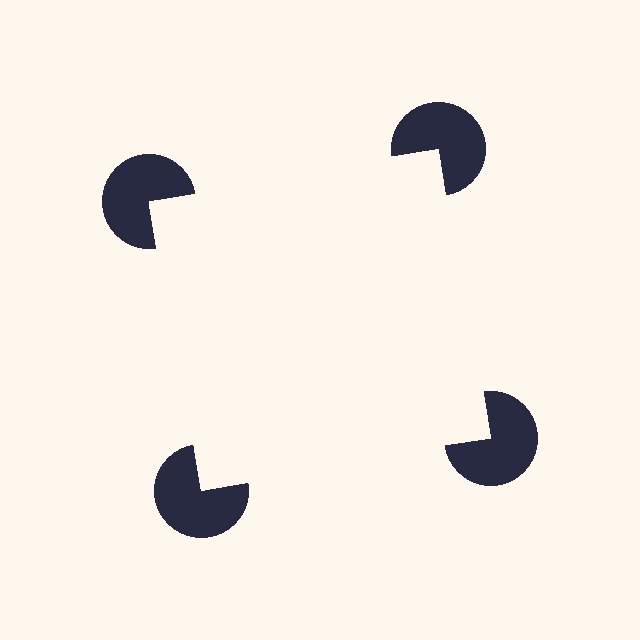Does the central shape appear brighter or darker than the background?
It typically appears slightly brighter than the background, even though no actual brightness change is drawn.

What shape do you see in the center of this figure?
An illusory square — its edges are inferred from the aligned wedge cuts in the pac-man discs, not physically drawn.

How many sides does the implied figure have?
4 sides.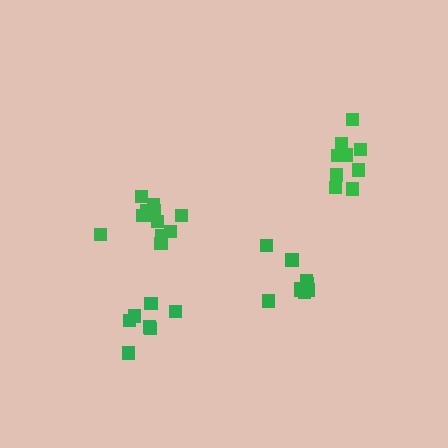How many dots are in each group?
Group 1: 12 dots, Group 2: 9 dots, Group 3: 9 dots, Group 4: 7 dots (37 total).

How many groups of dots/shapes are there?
There are 4 groups.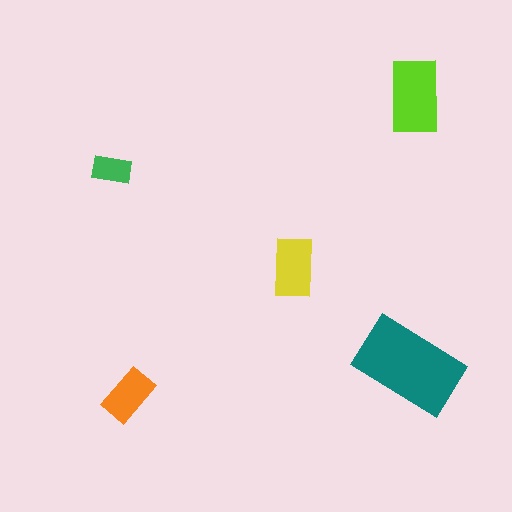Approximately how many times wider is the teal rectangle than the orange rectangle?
About 2 times wider.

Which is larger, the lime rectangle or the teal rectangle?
The teal one.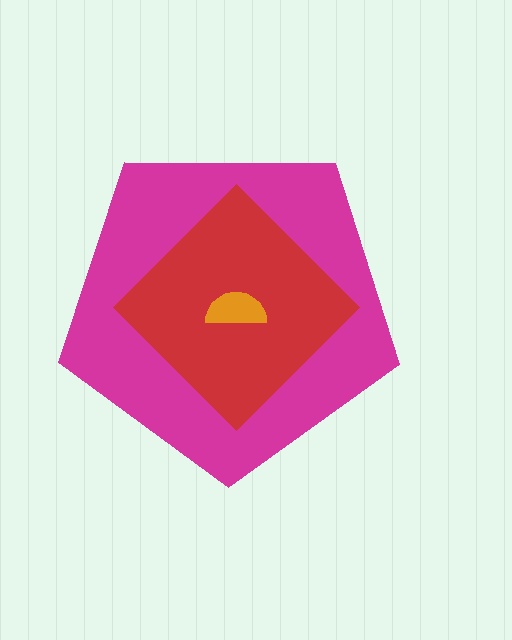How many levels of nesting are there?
3.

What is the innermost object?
The orange semicircle.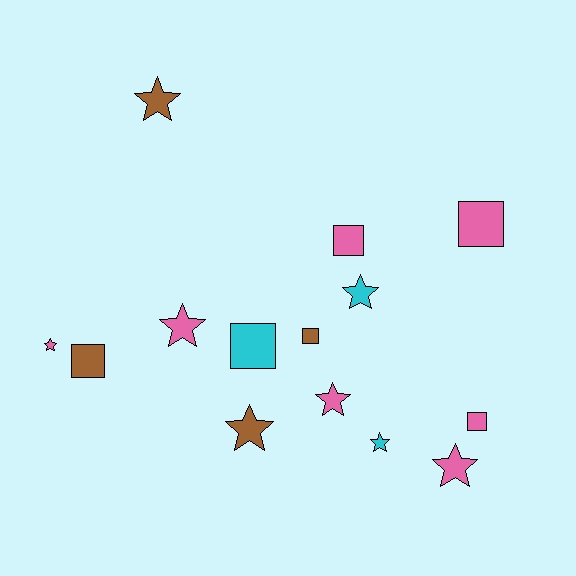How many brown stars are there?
There are 2 brown stars.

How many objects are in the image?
There are 14 objects.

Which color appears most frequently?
Pink, with 7 objects.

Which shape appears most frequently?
Star, with 8 objects.